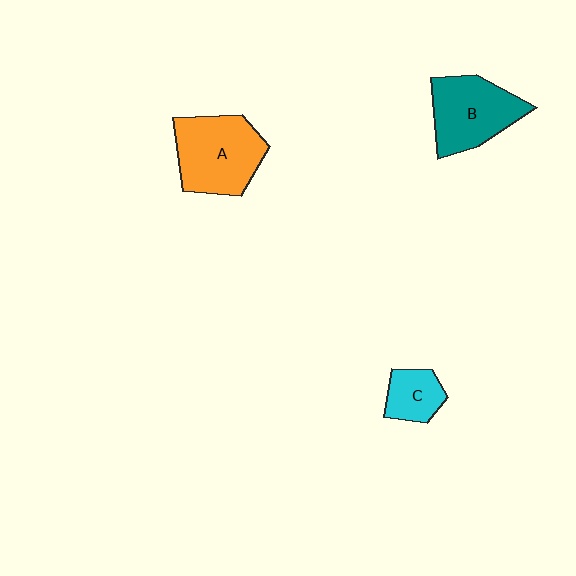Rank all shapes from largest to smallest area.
From largest to smallest: A (orange), B (teal), C (cyan).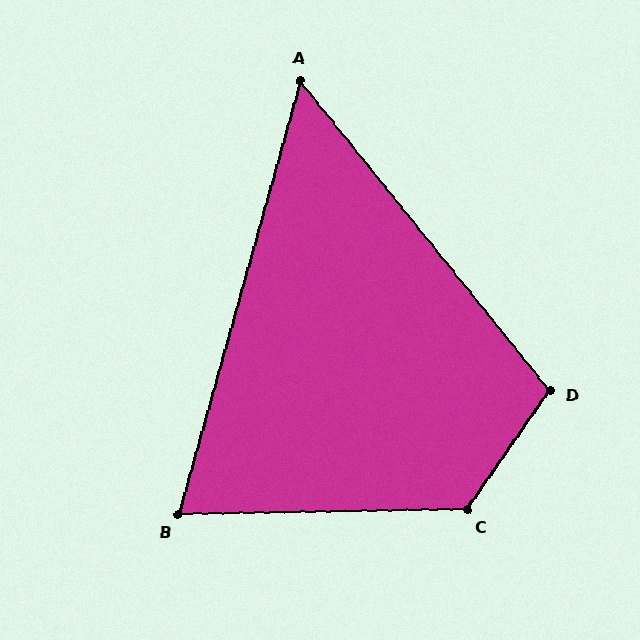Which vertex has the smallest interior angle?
A, at approximately 55 degrees.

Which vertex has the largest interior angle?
C, at approximately 125 degrees.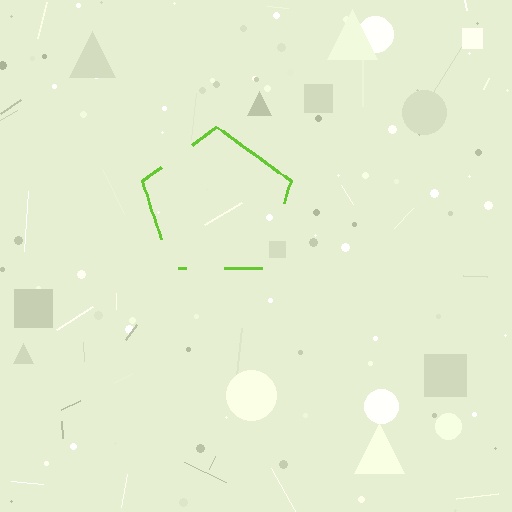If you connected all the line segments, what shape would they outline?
They would outline a pentagon.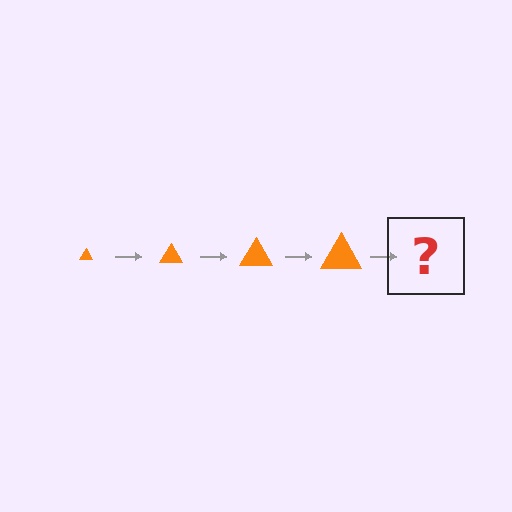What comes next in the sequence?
The next element should be an orange triangle, larger than the previous one.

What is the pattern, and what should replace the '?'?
The pattern is that the triangle gets progressively larger each step. The '?' should be an orange triangle, larger than the previous one.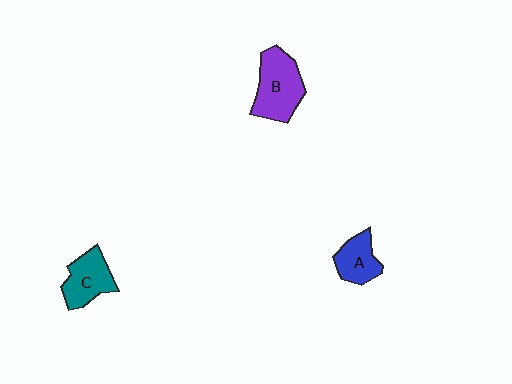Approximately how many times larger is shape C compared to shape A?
Approximately 1.2 times.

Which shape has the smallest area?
Shape A (blue).